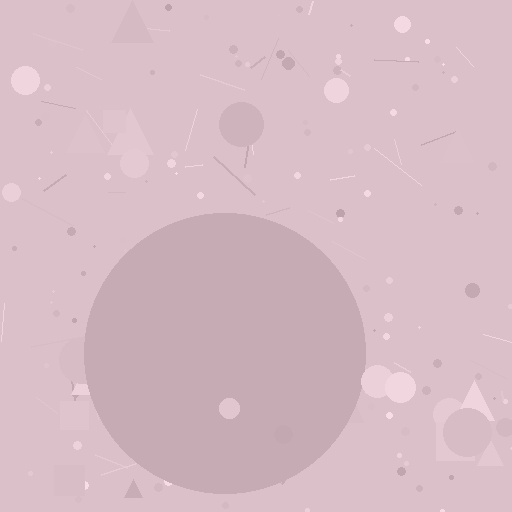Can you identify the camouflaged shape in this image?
The camouflaged shape is a circle.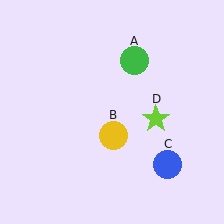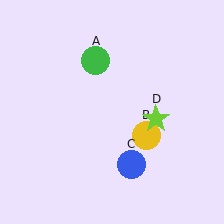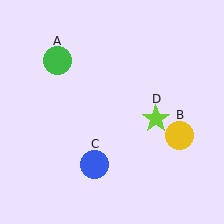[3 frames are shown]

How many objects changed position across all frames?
3 objects changed position: green circle (object A), yellow circle (object B), blue circle (object C).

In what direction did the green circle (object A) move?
The green circle (object A) moved left.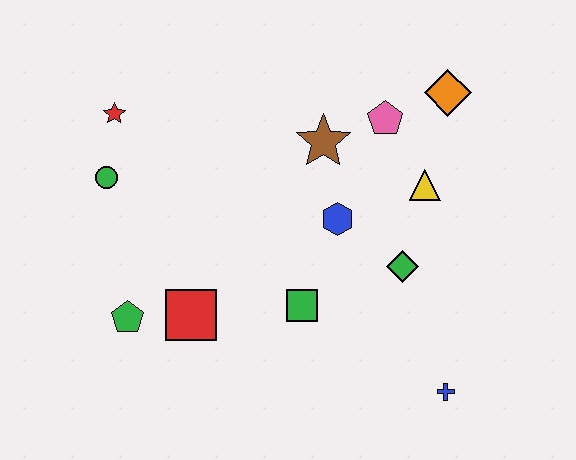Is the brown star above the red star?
No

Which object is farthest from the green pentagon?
The orange diamond is farthest from the green pentagon.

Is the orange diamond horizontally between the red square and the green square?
No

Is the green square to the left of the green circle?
No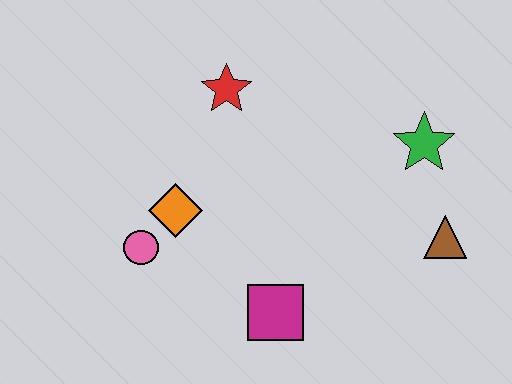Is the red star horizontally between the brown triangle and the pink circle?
Yes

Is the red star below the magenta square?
No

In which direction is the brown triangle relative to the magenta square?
The brown triangle is to the right of the magenta square.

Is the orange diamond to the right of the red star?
No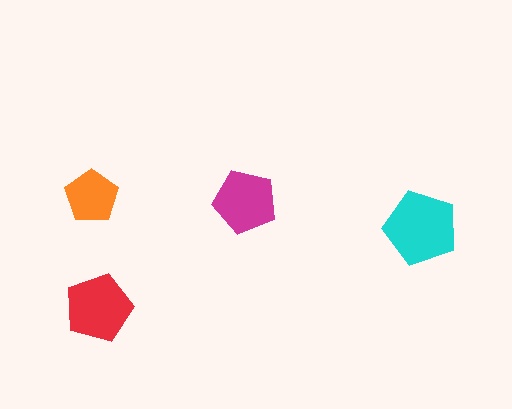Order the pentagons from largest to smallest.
the cyan one, the red one, the magenta one, the orange one.